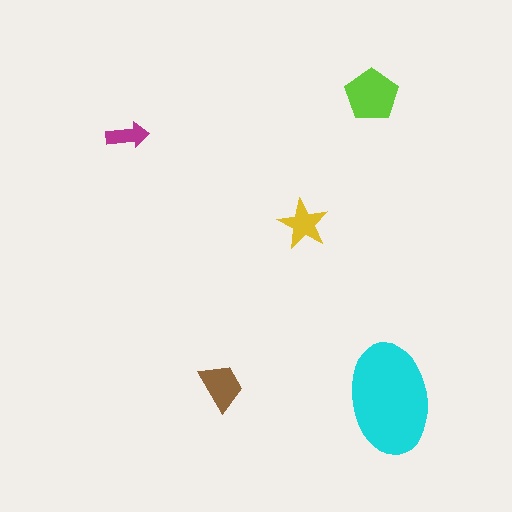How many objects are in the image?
There are 5 objects in the image.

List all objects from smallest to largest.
The magenta arrow, the yellow star, the brown trapezoid, the lime pentagon, the cyan ellipse.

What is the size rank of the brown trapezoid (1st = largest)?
3rd.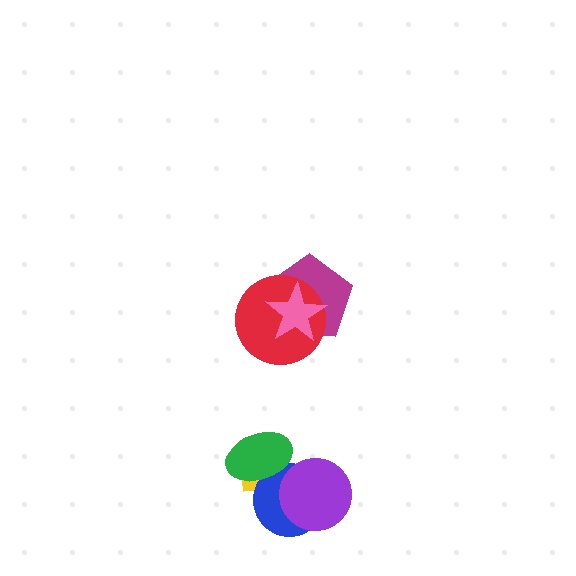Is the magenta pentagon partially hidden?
Yes, it is partially covered by another shape.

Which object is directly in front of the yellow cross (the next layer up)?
The blue circle is directly in front of the yellow cross.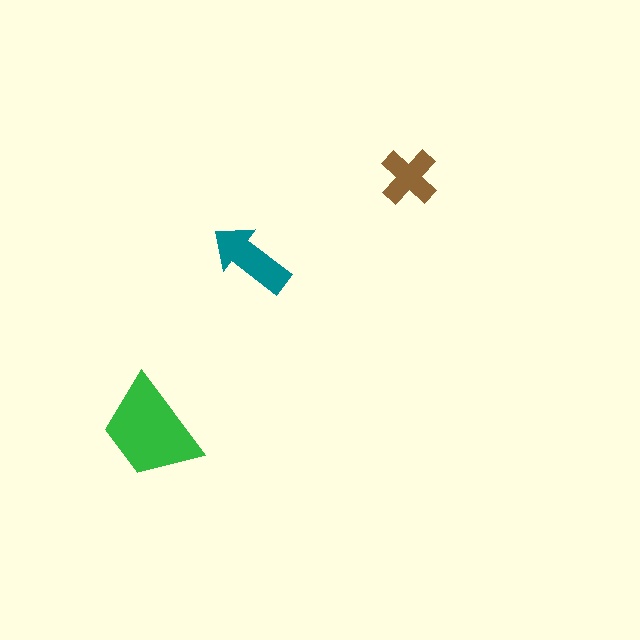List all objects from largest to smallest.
The green trapezoid, the teal arrow, the brown cross.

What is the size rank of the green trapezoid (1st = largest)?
1st.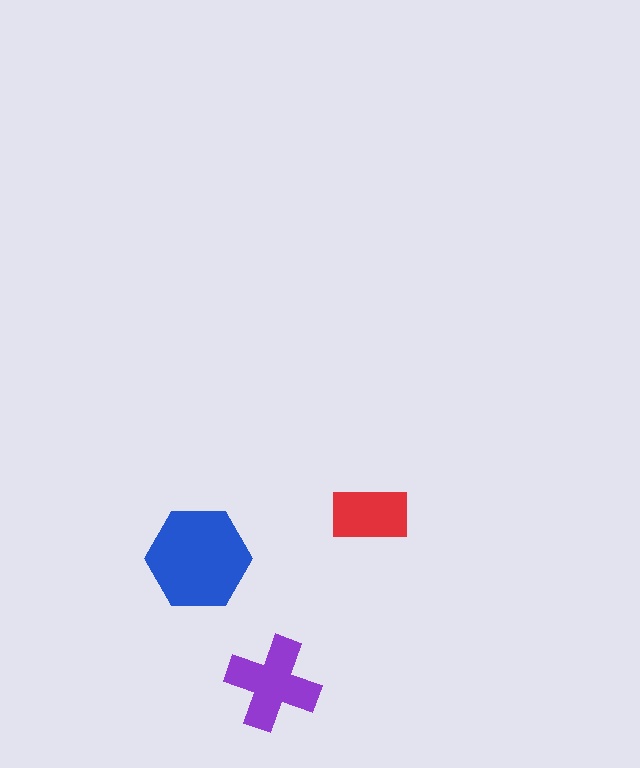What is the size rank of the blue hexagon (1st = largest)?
1st.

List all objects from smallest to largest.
The red rectangle, the purple cross, the blue hexagon.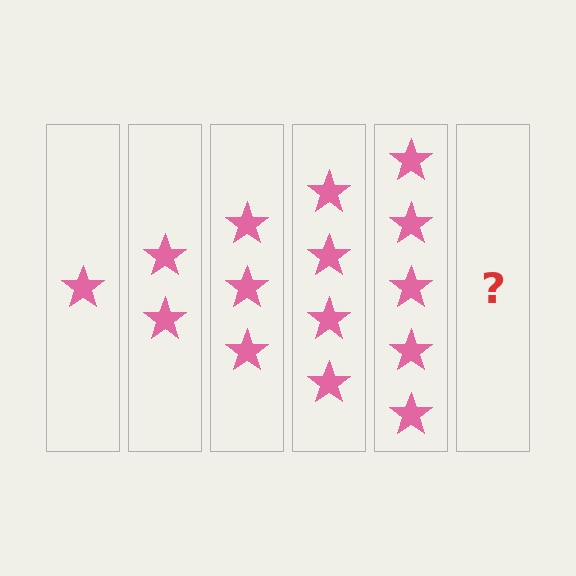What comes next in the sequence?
The next element should be 6 stars.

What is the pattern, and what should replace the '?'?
The pattern is that each step adds one more star. The '?' should be 6 stars.